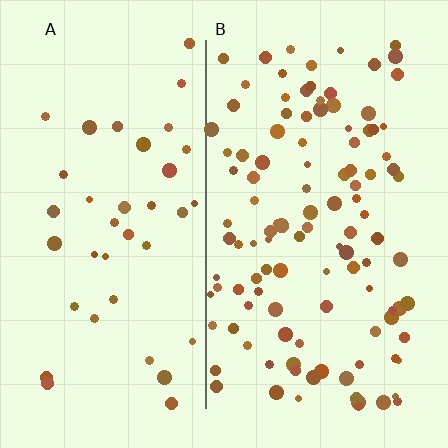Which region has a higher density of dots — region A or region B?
B (the right).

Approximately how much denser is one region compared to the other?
Approximately 2.9× — region B over region A.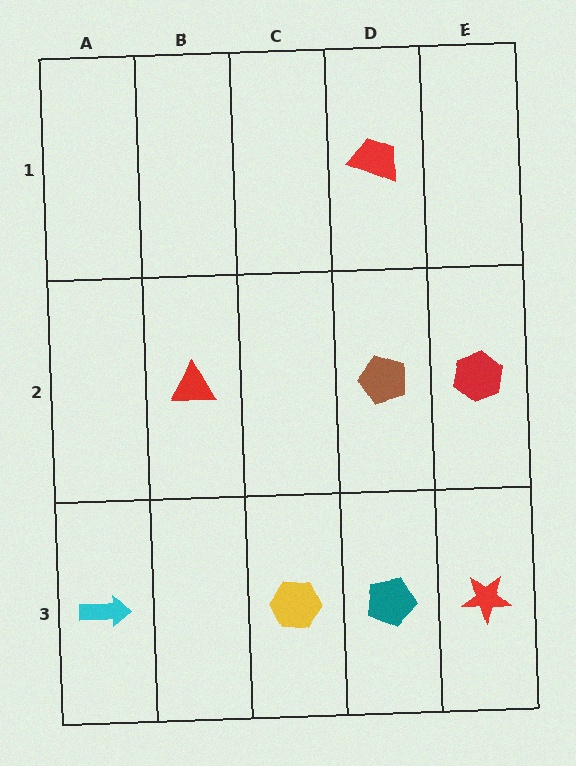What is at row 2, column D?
A brown pentagon.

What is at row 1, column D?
A red trapezoid.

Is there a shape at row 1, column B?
No, that cell is empty.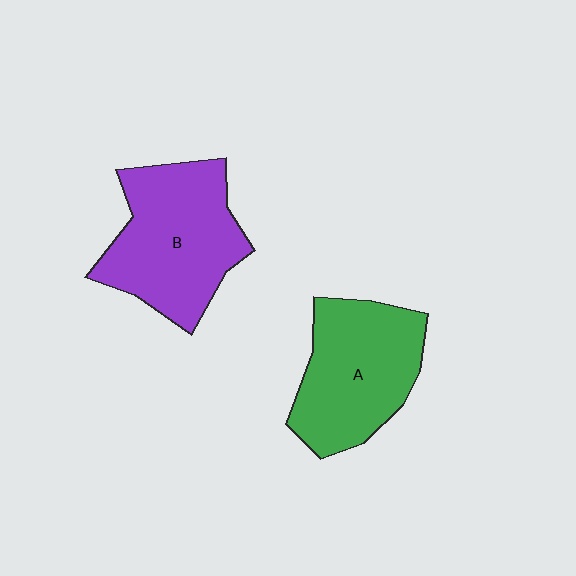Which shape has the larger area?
Shape B (purple).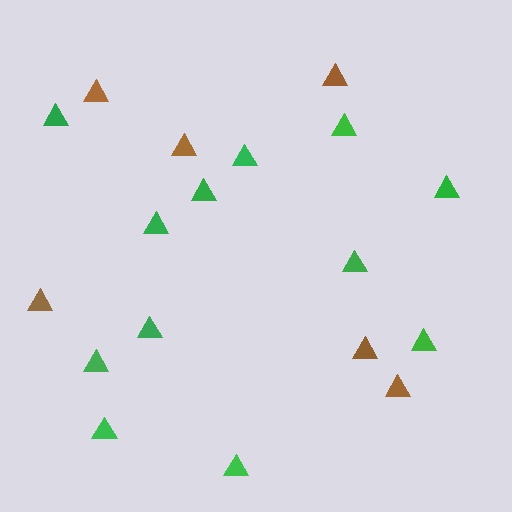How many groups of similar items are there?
There are 2 groups: one group of brown triangles (6) and one group of green triangles (12).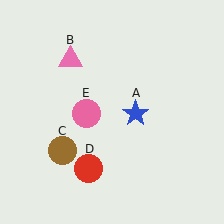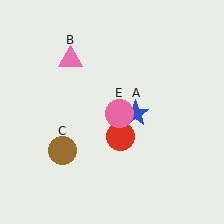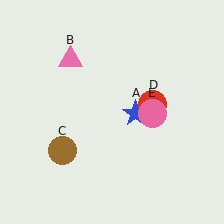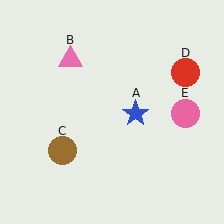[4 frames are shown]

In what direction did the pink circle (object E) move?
The pink circle (object E) moved right.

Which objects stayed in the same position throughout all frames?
Blue star (object A) and pink triangle (object B) and brown circle (object C) remained stationary.